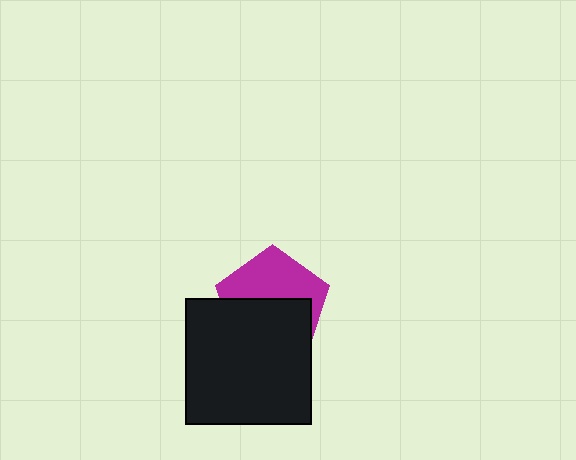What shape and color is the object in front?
The object in front is a black square.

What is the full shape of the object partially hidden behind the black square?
The partially hidden object is a magenta pentagon.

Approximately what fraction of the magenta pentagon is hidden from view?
Roughly 54% of the magenta pentagon is hidden behind the black square.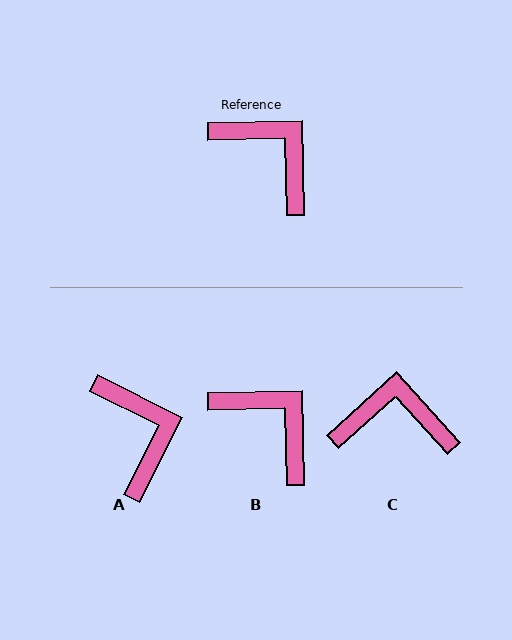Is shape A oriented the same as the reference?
No, it is off by about 28 degrees.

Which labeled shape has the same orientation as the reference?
B.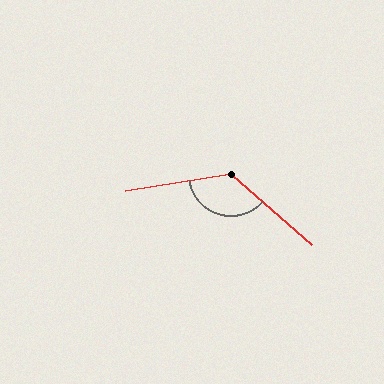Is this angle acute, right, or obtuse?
It is obtuse.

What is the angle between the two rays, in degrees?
Approximately 130 degrees.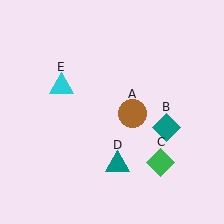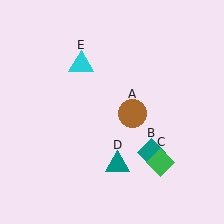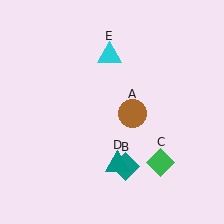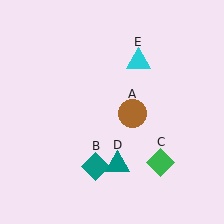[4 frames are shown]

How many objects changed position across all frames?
2 objects changed position: teal diamond (object B), cyan triangle (object E).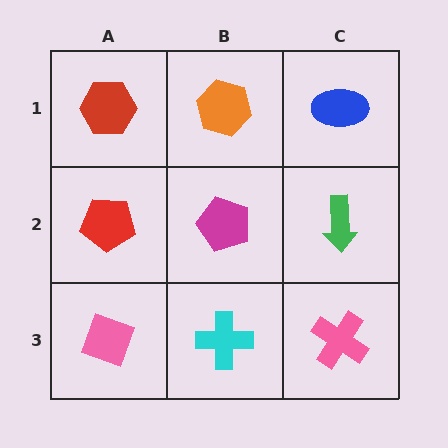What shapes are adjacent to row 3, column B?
A magenta pentagon (row 2, column B), a pink diamond (row 3, column A), a pink cross (row 3, column C).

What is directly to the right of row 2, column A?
A magenta pentagon.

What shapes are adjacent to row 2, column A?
A red hexagon (row 1, column A), a pink diamond (row 3, column A), a magenta pentagon (row 2, column B).